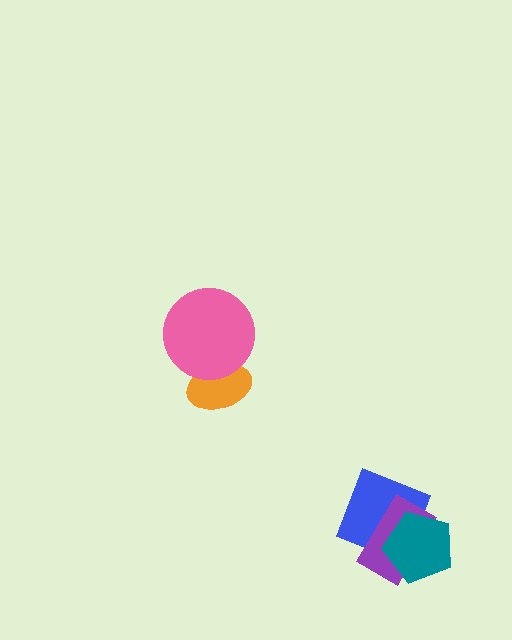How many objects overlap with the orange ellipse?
1 object overlaps with the orange ellipse.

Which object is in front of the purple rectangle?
The teal pentagon is in front of the purple rectangle.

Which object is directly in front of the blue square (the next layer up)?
The purple rectangle is directly in front of the blue square.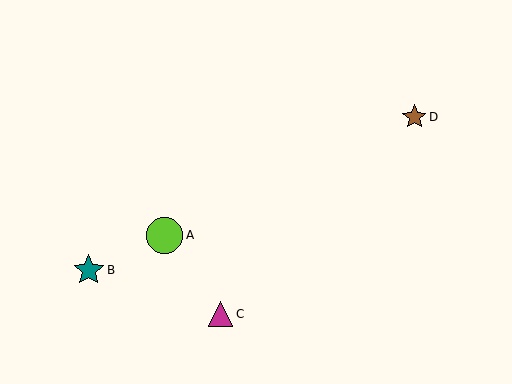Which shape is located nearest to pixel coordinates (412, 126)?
The brown star (labeled D) at (414, 117) is nearest to that location.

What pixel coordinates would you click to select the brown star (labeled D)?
Click at (414, 117) to select the brown star D.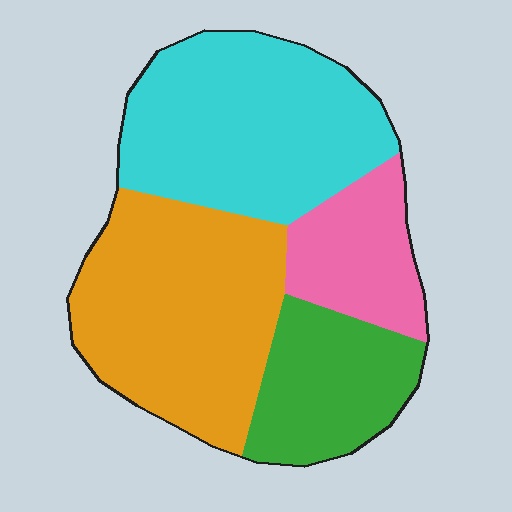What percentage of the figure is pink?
Pink covers roughly 15% of the figure.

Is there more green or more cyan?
Cyan.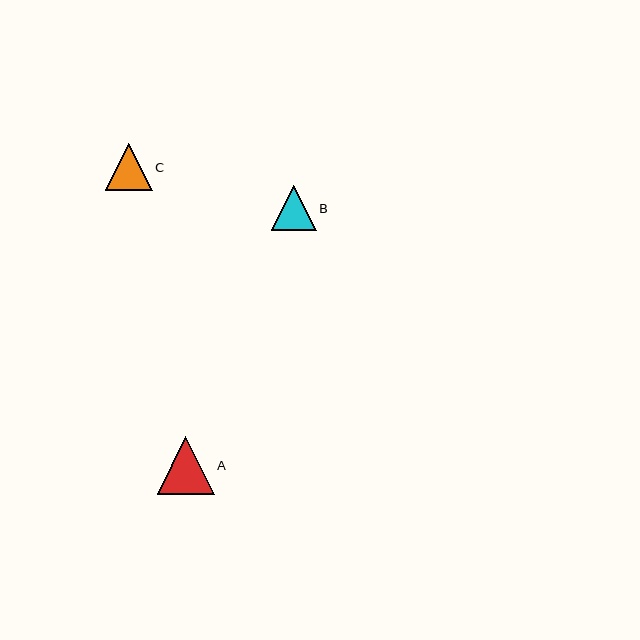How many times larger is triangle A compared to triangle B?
Triangle A is approximately 1.3 times the size of triangle B.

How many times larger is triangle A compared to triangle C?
Triangle A is approximately 1.2 times the size of triangle C.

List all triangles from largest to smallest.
From largest to smallest: A, C, B.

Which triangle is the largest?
Triangle A is the largest with a size of approximately 57 pixels.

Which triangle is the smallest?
Triangle B is the smallest with a size of approximately 45 pixels.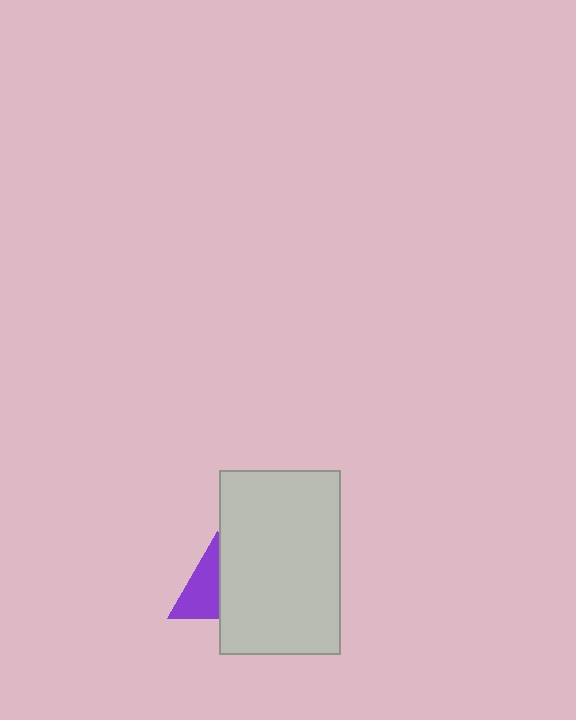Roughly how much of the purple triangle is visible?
About half of it is visible (roughly 54%).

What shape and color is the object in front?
The object in front is a light gray rectangle.